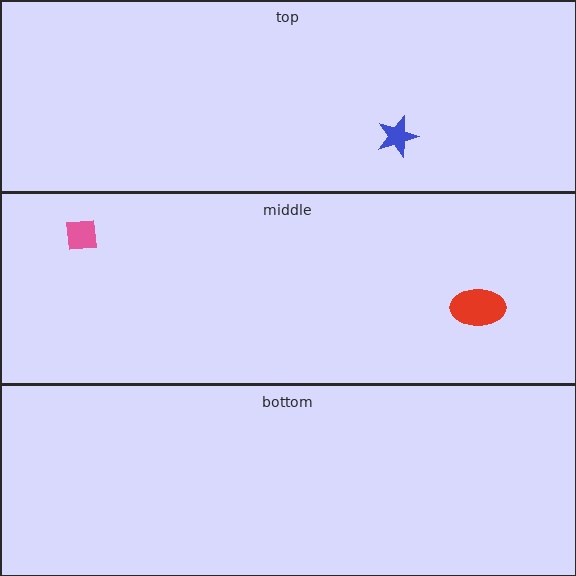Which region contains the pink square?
The middle region.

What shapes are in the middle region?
The pink square, the red ellipse.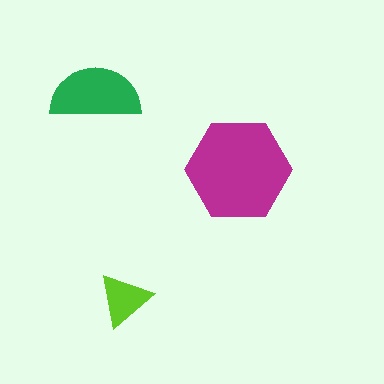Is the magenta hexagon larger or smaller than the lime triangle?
Larger.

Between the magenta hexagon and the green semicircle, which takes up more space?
The magenta hexagon.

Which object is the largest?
The magenta hexagon.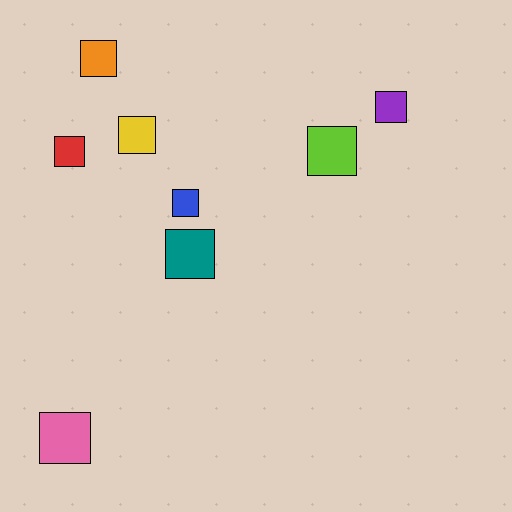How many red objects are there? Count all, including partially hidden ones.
There is 1 red object.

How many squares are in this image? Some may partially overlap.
There are 8 squares.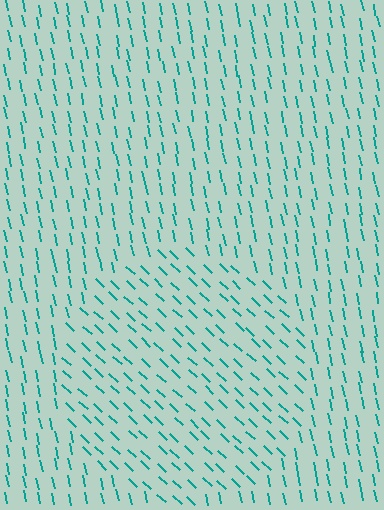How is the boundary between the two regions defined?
The boundary is defined purely by a change in line orientation (approximately 35 degrees difference). All lines are the same color and thickness.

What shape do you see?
I see a circle.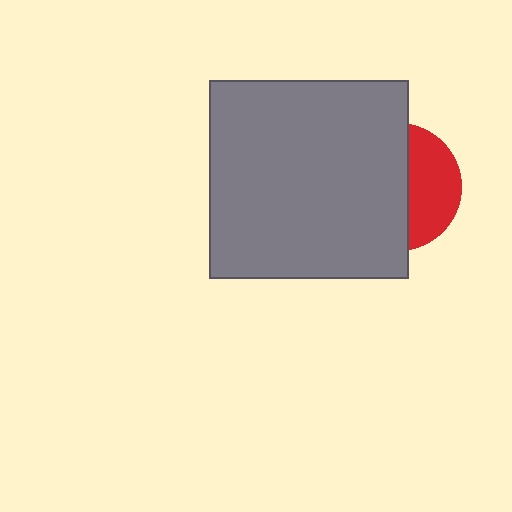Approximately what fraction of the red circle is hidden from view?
Roughly 61% of the red circle is hidden behind the gray square.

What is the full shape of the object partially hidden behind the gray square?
The partially hidden object is a red circle.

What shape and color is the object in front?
The object in front is a gray square.